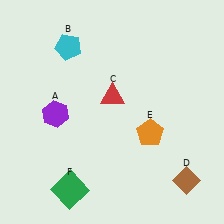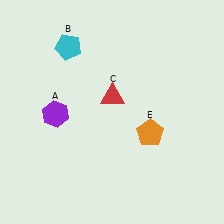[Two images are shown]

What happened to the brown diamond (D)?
The brown diamond (D) was removed in Image 2. It was in the bottom-right area of Image 1.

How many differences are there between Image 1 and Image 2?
There are 2 differences between the two images.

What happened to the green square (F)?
The green square (F) was removed in Image 2. It was in the bottom-left area of Image 1.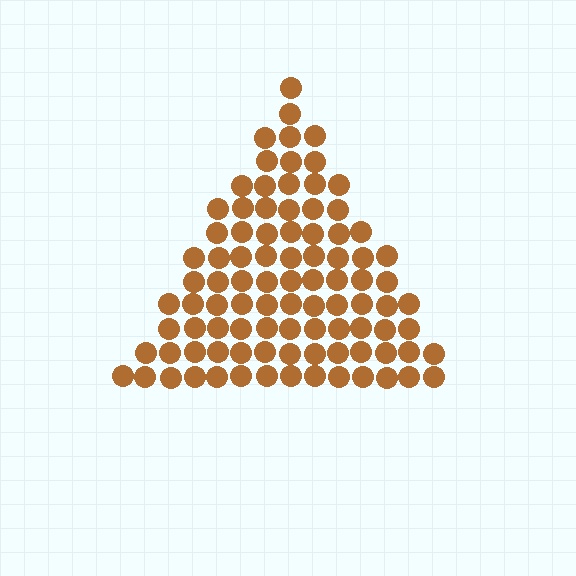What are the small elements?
The small elements are circles.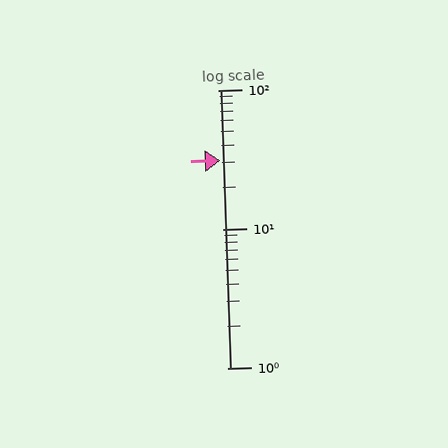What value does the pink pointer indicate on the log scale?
The pointer indicates approximately 31.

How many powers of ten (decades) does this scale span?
The scale spans 2 decades, from 1 to 100.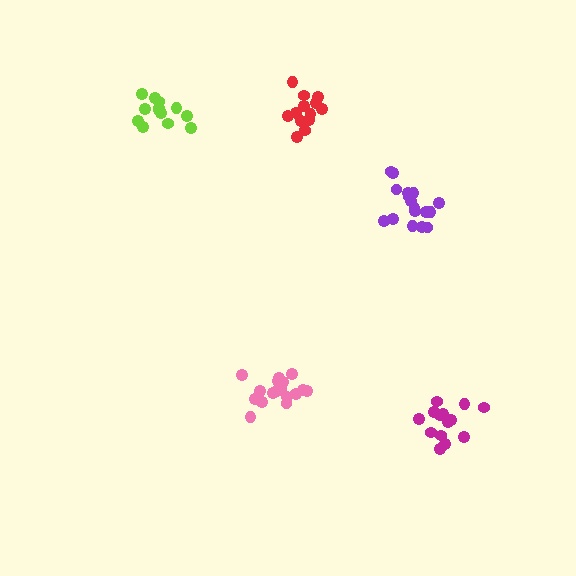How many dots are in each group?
Group 1: 18 dots, Group 2: 13 dots, Group 3: 17 dots, Group 4: 13 dots, Group 5: 15 dots (76 total).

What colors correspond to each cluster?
The clusters are colored: pink, lime, purple, red, magenta.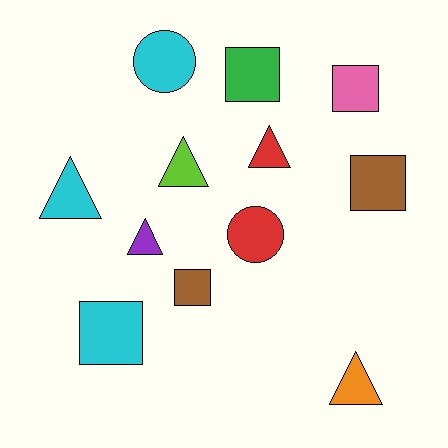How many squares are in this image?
There are 5 squares.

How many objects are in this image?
There are 12 objects.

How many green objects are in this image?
There is 1 green object.